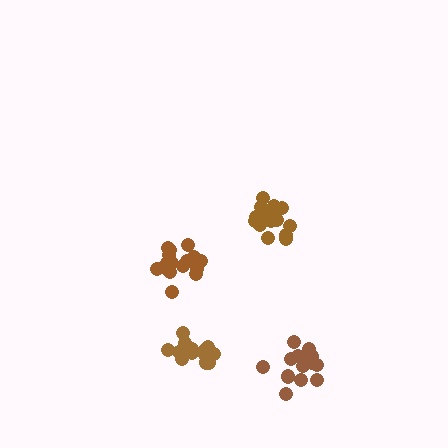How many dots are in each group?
Group 1: 18 dots, Group 2: 18 dots, Group 3: 17 dots, Group 4: 14 dots (67 total).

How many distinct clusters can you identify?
There are 4 distinct clusters.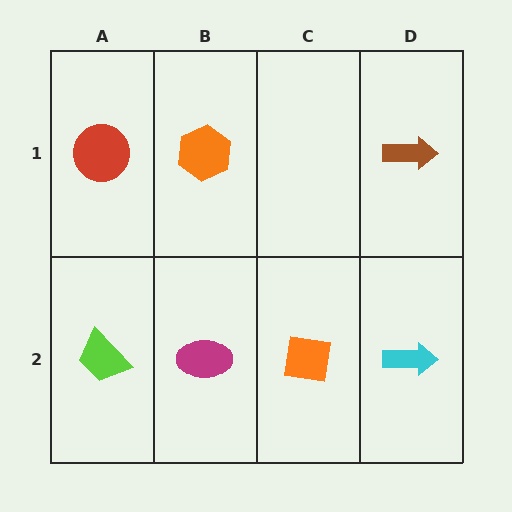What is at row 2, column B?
A magenta ellipse.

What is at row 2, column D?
A cyan arrow.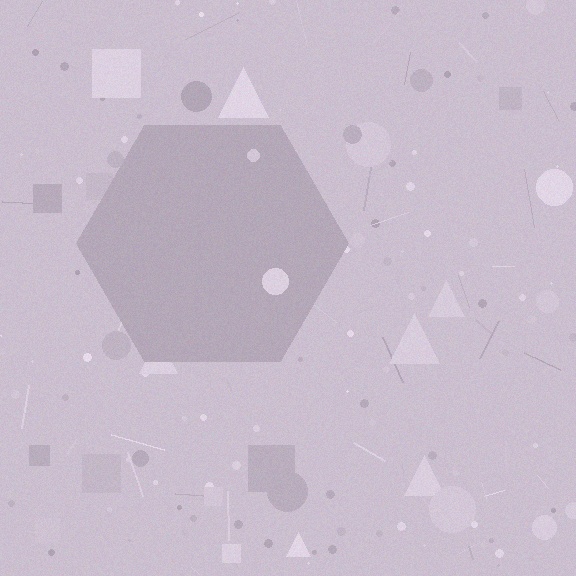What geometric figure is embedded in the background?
A hexagon is embedded in the background.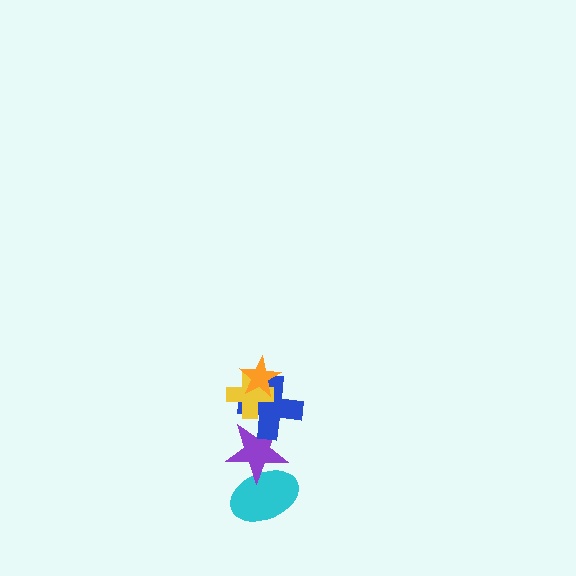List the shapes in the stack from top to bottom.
From top to bottom: the orange star, the yellow cross, the blue cross, the purple star, the cyan ellipse.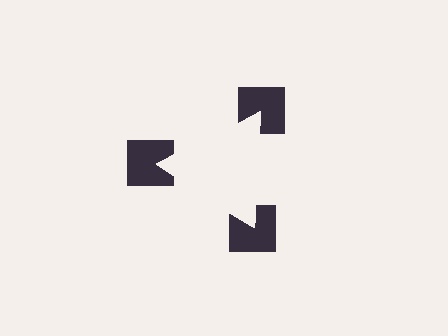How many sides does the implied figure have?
3 sides.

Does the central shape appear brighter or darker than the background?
It typically appears slightly brighter than the background, even though no actual brightness change is drawn.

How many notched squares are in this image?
There are 3 — one at each vertex of the illusory triangle.